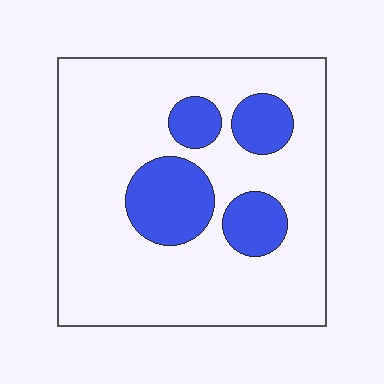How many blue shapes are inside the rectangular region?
4.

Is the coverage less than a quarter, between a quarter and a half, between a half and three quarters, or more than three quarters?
Less than a quarter.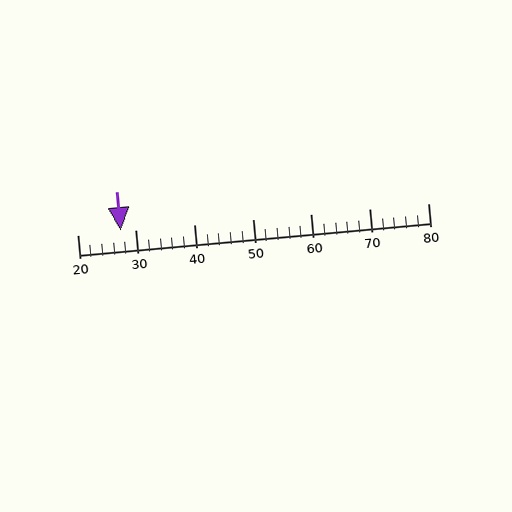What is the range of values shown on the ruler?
The ruler shows values from 20 to 80.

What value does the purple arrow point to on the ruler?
The purple arrow points to approximately 27.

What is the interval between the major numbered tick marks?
The major tick marks are spaced 10 units apart.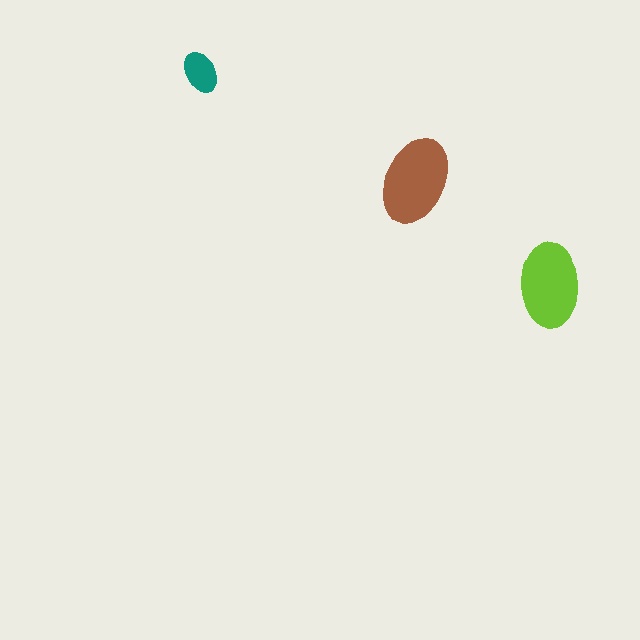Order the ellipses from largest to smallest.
the brown one, the lime one, the teal one.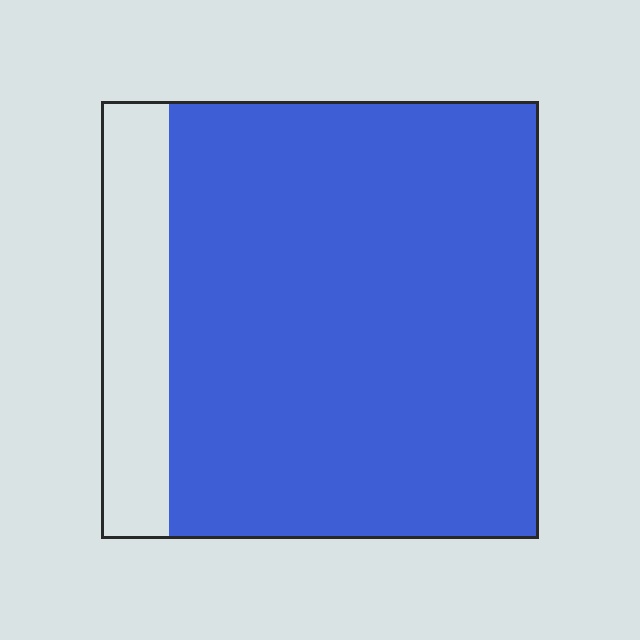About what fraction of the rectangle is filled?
About five sixths (5/6).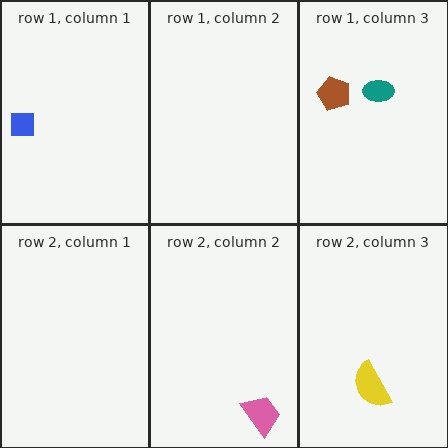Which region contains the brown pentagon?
The row 1, column 3 region.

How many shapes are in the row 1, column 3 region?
2.